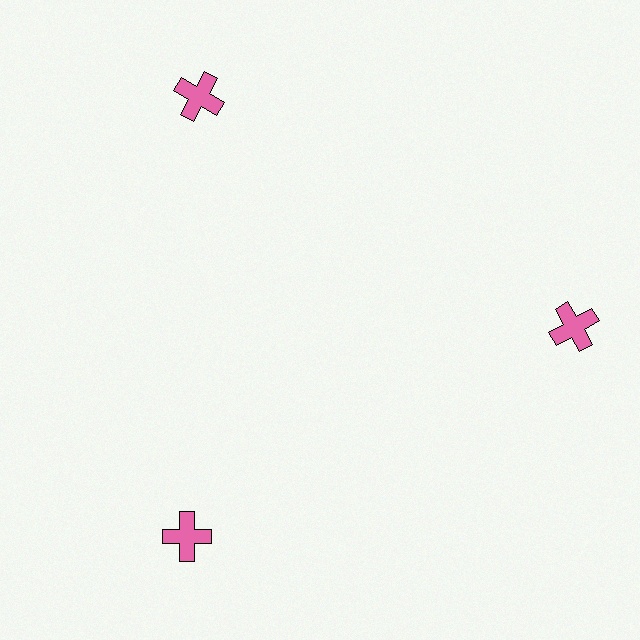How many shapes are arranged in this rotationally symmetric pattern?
There are 3 shapes, arranged in 3 groups of 1.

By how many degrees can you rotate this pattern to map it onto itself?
The pattern maps onto itself every 120 degrees of rotation.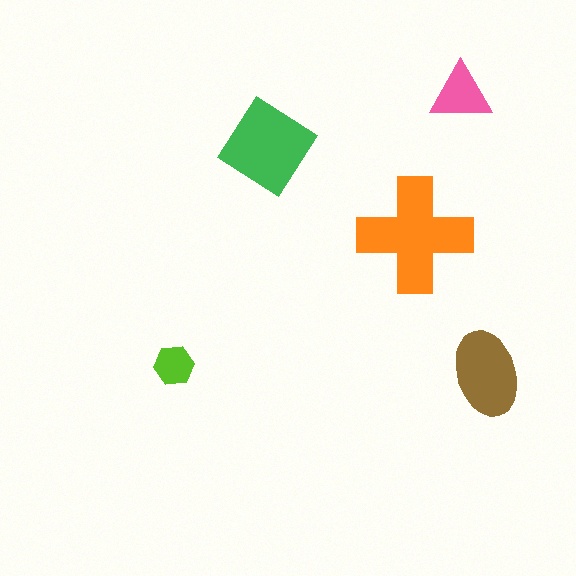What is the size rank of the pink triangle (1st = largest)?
4th.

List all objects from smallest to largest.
The lime hexagon, the pink triangle, the brown ellipse, the green diamond, the orange cross.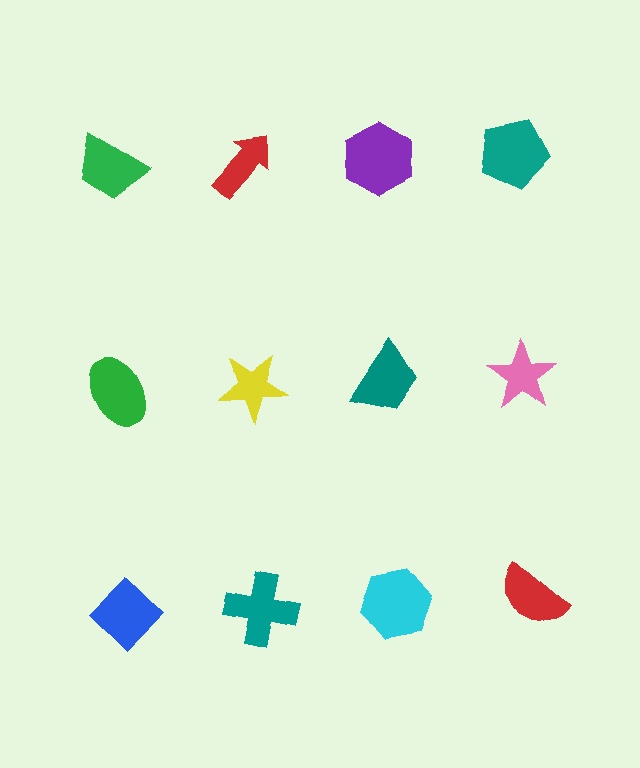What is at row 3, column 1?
A blue diamond.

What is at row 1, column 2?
A red arrow.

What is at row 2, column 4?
A pink star.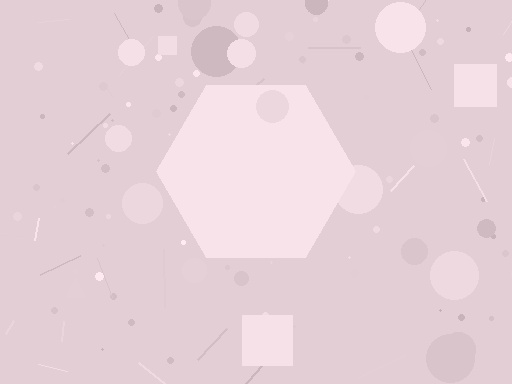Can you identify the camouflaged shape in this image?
The camouflaged shape is a hexagon.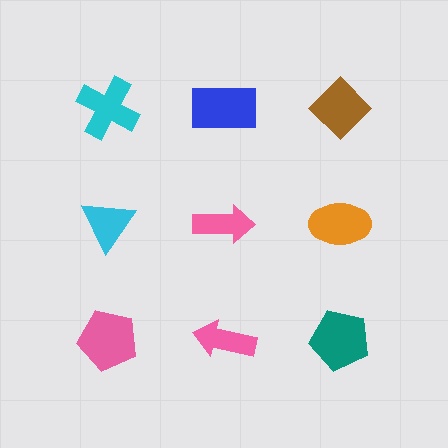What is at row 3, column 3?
A teal pentagon.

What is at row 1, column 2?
A blue rectangle.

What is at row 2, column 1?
A cyan triangle.